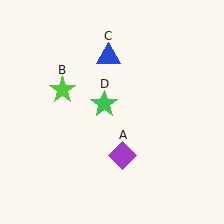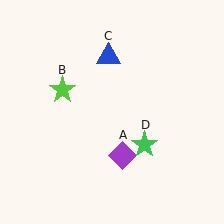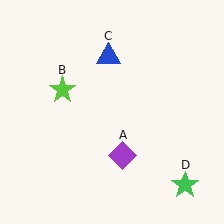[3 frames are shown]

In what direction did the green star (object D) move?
The green star (object D) moved down and to the right.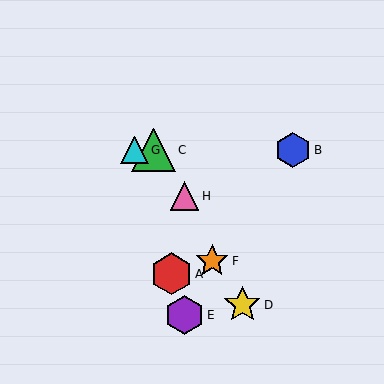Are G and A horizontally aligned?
No, G is at y≈150 and A is at y≈274.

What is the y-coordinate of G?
Object G is at y≈150.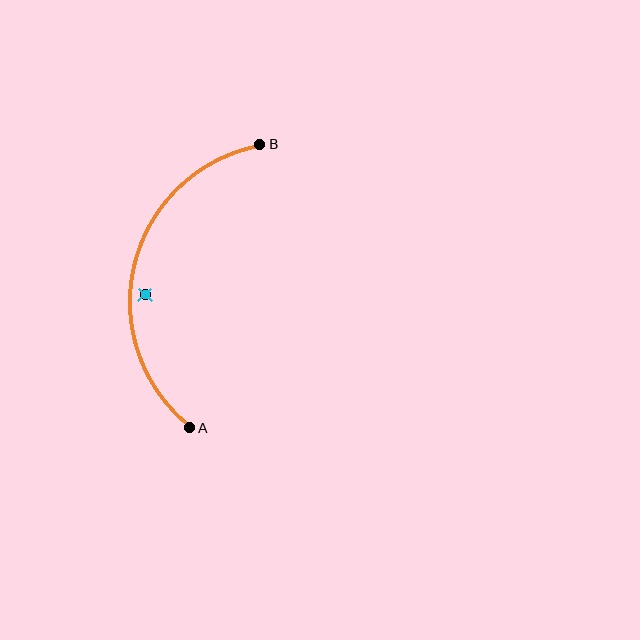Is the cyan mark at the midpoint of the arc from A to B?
No — the cyan mark does not lie on the arc at all. It sits slightly inside the curve.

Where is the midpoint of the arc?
The arc midpoint is the point on the curve farthest from the straight line joining A and B. It sits to the left of that line.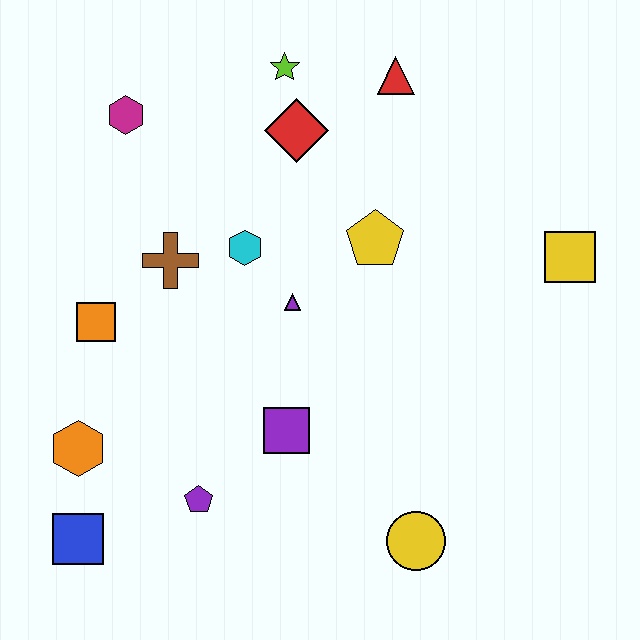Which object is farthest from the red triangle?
The blue square is farthest from the red triangle.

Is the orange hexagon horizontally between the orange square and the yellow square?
No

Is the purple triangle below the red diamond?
Yes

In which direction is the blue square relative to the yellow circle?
The blue square is to the left of the yellow circle.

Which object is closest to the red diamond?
The lime star is closest to the red diamond.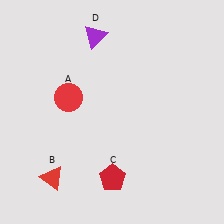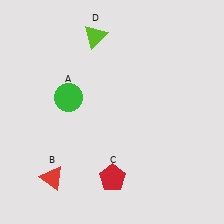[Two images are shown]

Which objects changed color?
A changed from red to green. D changed from purple to lime.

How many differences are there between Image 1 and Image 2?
There are 2 differences between the two images.